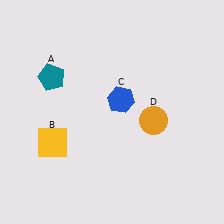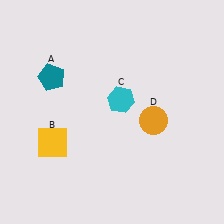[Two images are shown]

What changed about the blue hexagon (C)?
In Image 1, C is blue. In Image 2, it changed to cyan.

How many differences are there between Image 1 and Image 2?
There is 1 difference between the two images.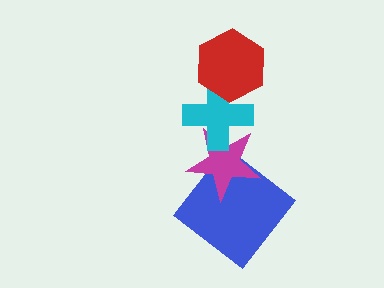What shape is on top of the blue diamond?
The magenta star is on top of the blue diamond.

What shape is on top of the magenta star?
The cyan cross is on top of the magenta star.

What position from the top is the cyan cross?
The cyan cross is 2nd from the top.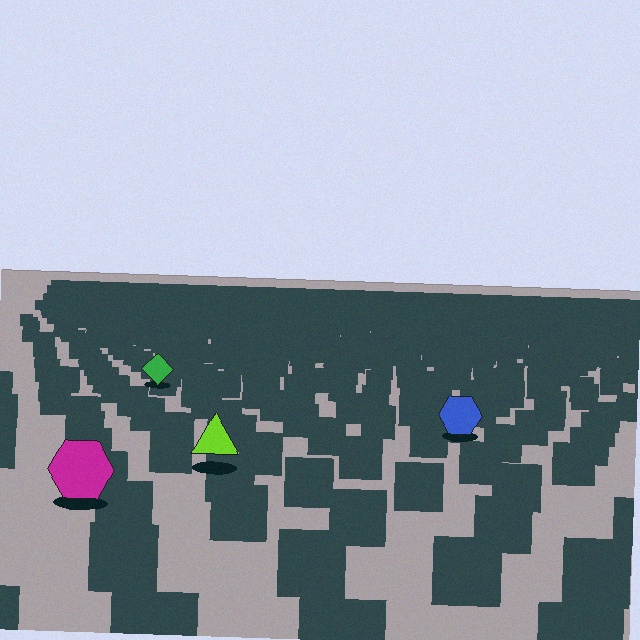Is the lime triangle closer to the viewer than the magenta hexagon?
No. The magenta hexagon is closer — you can tell from the texture gradient: the ground texture is coarser near it.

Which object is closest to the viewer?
The magenta hexagon is closest. The texture marks near it are larger and more spread out.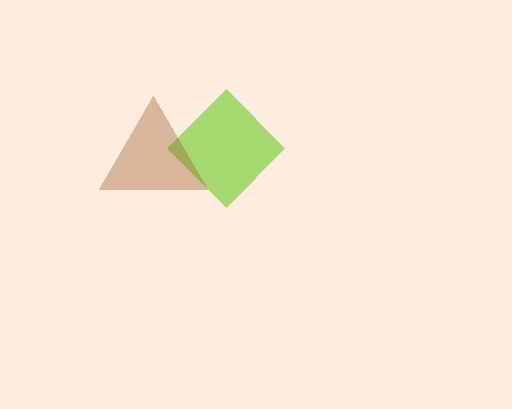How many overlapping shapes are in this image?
There are 2 overlapping shapes in the image.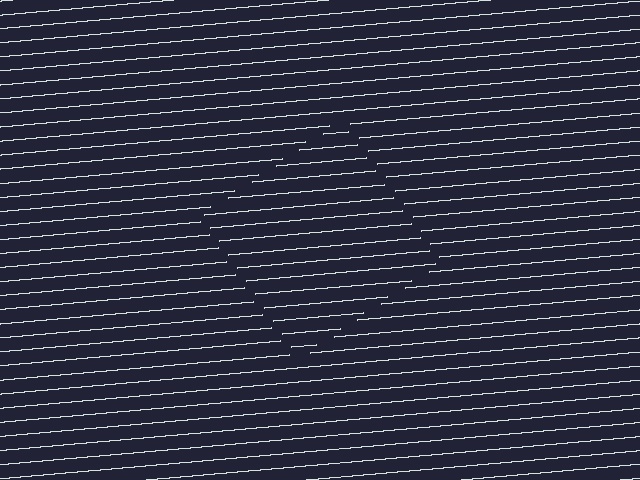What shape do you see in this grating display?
An illusory square. The interior of the shape contains the same grating, shifted by half a period — the contour is defined by the phase discontinuity where line-ends from the inner and outer gratings abut.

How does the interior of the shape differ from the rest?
The interior of the shape contains the same grating, shifted by half a period — the contour is defined by the phase discontinuity where line-ends from the inner and outer gratings abut.